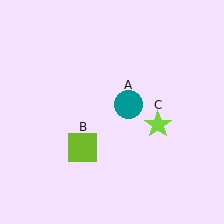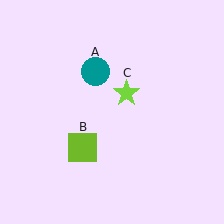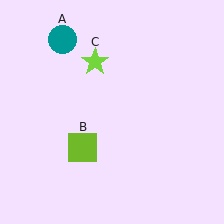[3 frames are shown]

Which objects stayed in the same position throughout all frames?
Lime square (object B) remained stationary.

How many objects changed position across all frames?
2 objects changed position: teal circle (object A), lime star (object C).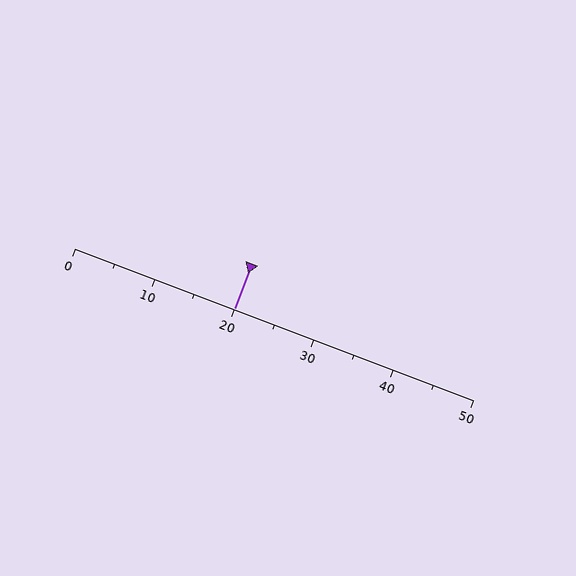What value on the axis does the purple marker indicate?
The marker indicates approximately 20.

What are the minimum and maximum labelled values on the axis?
The axis runs from 0 to 50.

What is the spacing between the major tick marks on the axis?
The major ticks are spaced 10 apart.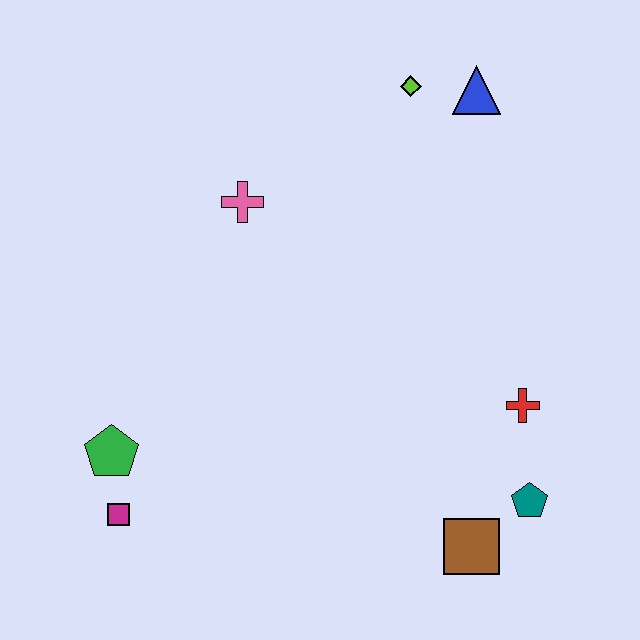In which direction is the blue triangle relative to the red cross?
The blue triangle is above the red cross.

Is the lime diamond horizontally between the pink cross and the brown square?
Yes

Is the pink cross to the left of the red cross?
Yes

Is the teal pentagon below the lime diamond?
Yes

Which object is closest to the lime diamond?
The blue triangle is closest to the lime diamond.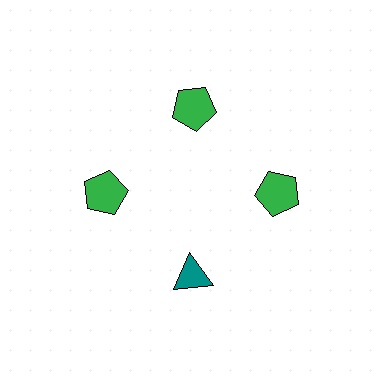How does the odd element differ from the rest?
It differs in both color (teal instead of green) and shape (triangle instead of pentagon).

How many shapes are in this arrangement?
There are 4 shapes arranged in a ring pattern.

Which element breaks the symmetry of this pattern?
The teal triangle at roughly the 6 o'clock position breaks the symmetry. All other shapes are green pentagons.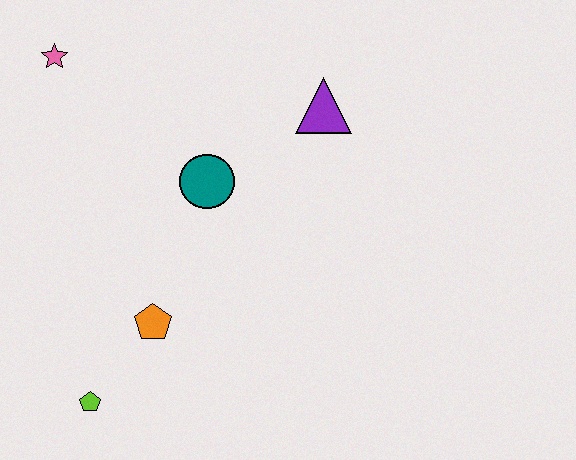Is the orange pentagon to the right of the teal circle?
No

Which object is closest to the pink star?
The teal circle is closest to the pink star.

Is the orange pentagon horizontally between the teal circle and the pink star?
Yes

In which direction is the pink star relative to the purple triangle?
The pink star is to the left of the purple triangle.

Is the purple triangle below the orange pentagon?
No